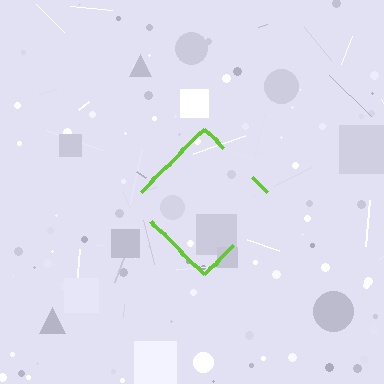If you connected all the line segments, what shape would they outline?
They would outline a diamond.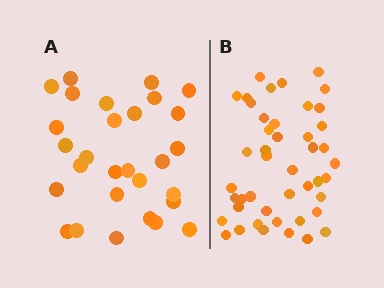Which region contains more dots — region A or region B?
Region B (the right region) has more dots.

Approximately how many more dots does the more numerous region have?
Region B has approximately 15 more dots than region A.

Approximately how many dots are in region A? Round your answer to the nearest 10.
About 30 dots. (The exact count is 29, which rounds to 30.)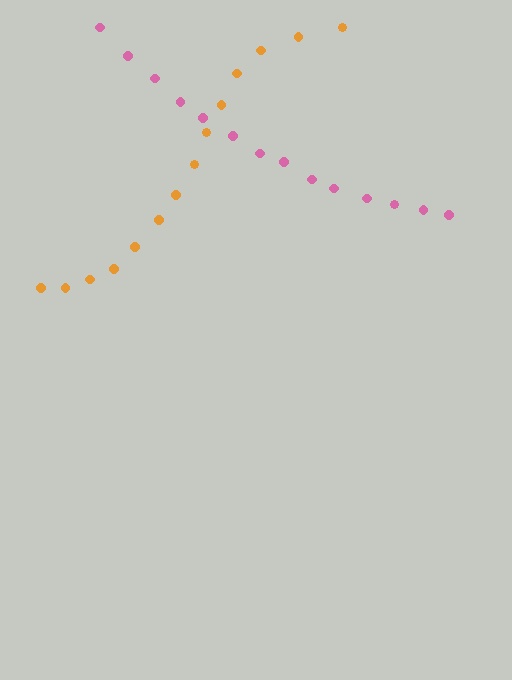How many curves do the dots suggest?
There are 2 distinct paths.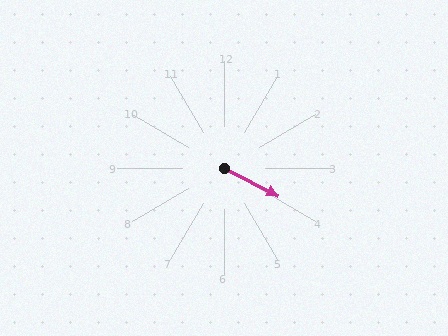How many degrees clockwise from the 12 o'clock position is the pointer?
Approximately 117 degrees.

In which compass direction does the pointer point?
Southeast.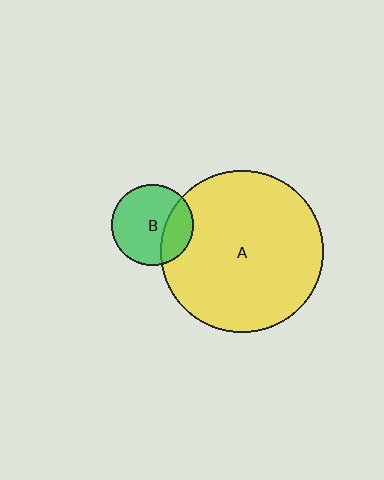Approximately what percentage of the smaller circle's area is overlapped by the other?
Approximately 30%.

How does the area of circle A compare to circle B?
Approximately 4.0 times.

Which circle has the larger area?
Circle A (yellow).